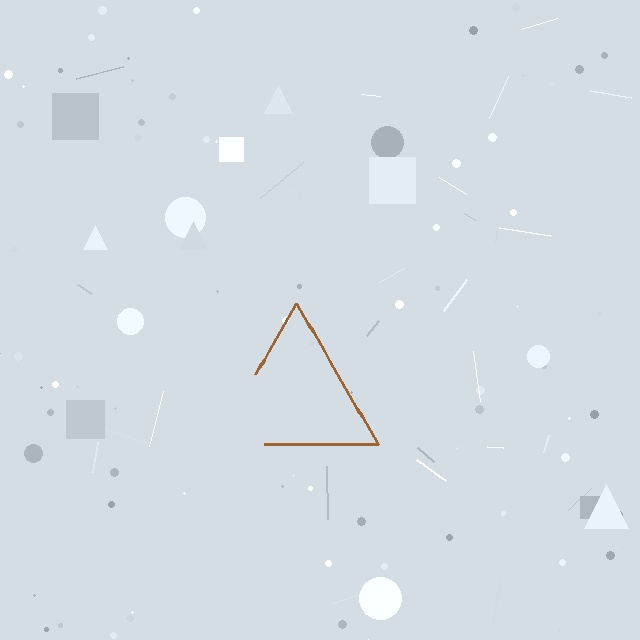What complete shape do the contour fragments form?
The contour fragments form a triangle.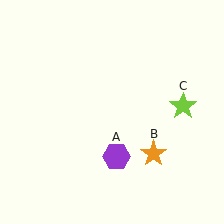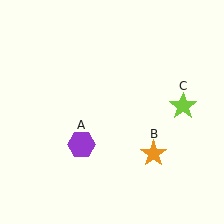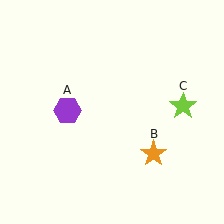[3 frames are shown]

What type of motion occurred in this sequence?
The purple hexagon (object A) rotated clockwise around the center of the scene.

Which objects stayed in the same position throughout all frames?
Orange star (object B) and lime star (object C) remained stationary.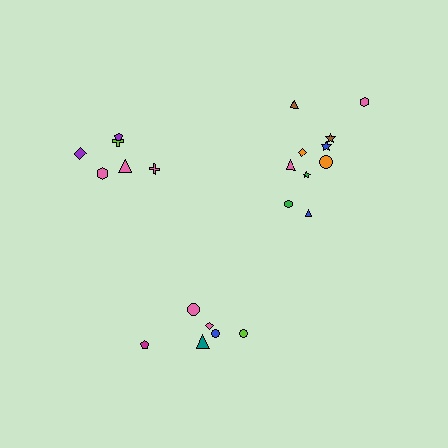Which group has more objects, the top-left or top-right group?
The top-right group.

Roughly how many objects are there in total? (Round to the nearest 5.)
Roughly 20 objects in total.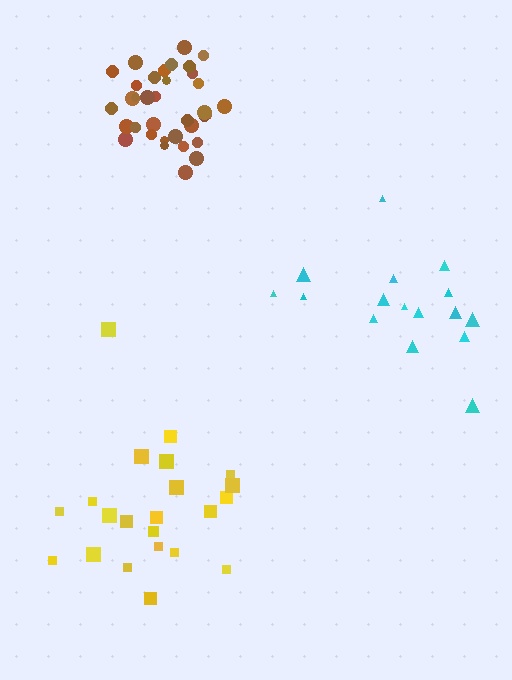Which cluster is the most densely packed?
Brown.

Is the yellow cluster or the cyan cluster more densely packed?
Yellow.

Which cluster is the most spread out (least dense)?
Cyan.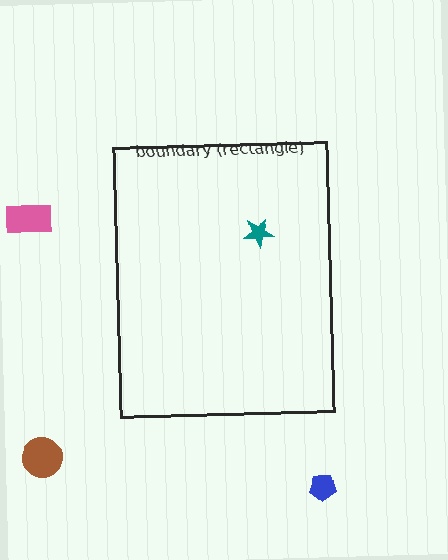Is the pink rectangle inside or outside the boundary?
Outside.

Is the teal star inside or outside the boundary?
Inside.